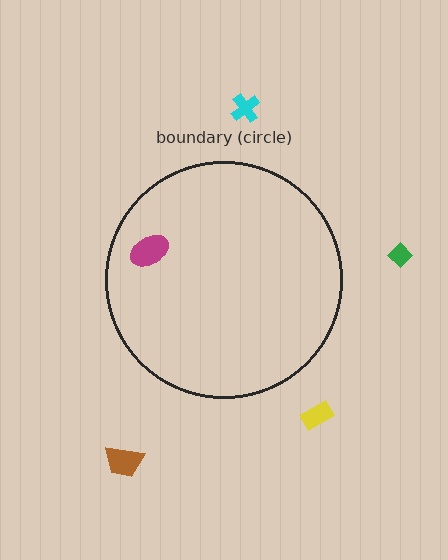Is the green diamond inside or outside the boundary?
Outside.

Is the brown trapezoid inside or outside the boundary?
Outside.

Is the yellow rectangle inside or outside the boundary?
Outside.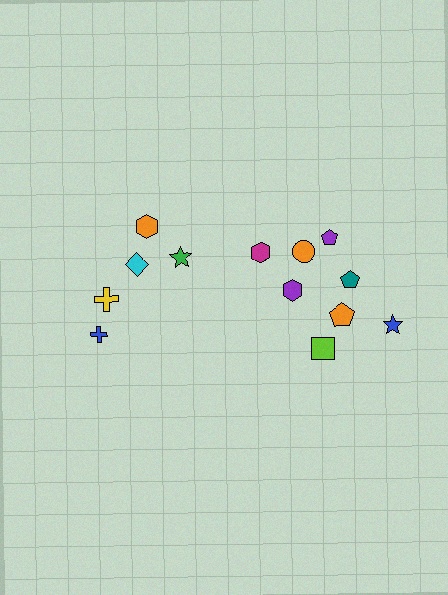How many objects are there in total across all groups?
There are 13 objects.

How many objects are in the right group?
There are 8 objects.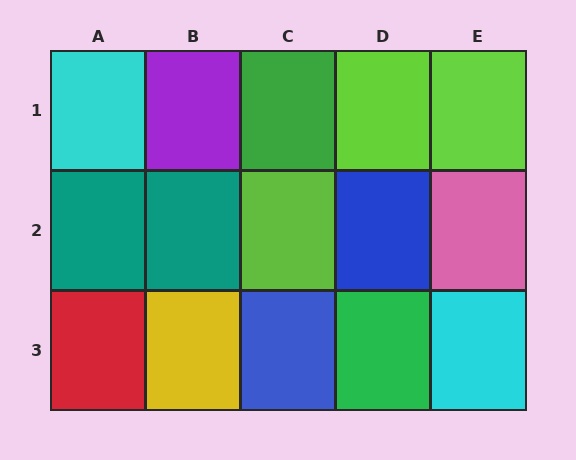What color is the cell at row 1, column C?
Green.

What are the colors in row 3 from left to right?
Red, yellow, blue, green, cyan.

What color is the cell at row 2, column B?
Teal.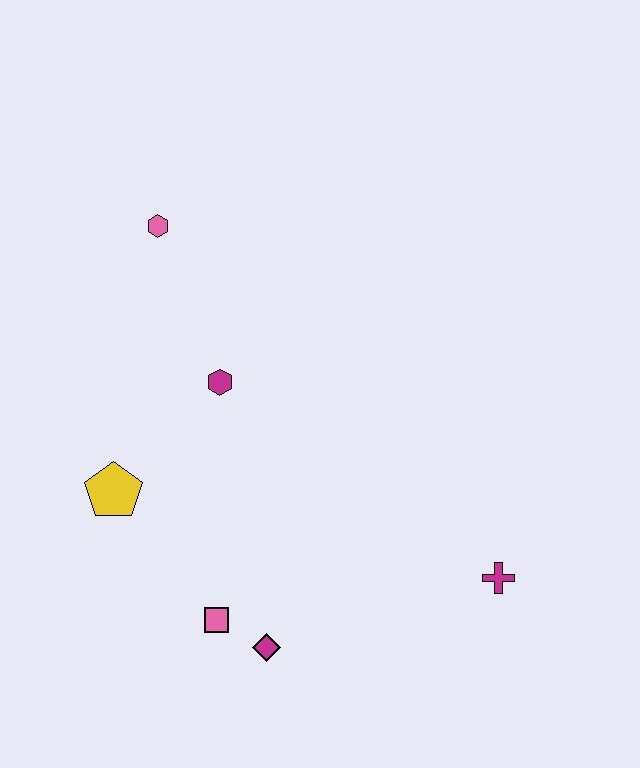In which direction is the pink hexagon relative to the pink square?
The pink hexagon is above the pink square.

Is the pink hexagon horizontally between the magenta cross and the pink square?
No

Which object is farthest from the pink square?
The pink hexagon is farthest from the pink square.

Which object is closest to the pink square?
The magenta diamond is closest to the pink square.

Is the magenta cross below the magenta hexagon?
Yes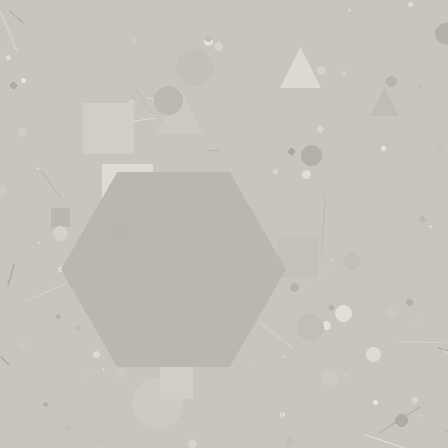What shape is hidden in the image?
A hexagon is hidden in the image.